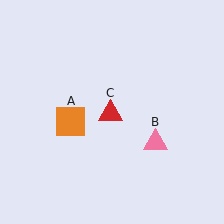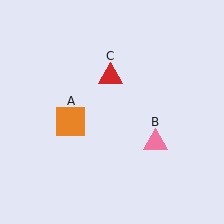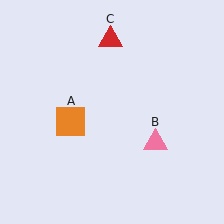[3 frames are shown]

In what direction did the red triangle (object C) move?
The red triangle (object C) moved up.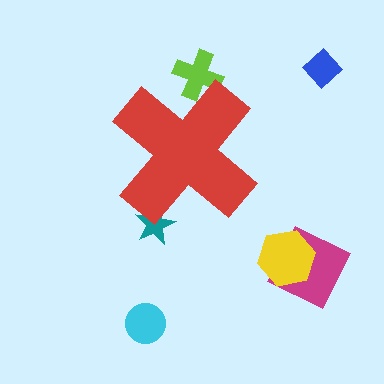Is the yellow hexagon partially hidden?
No, the yellow hexagon is fully visible.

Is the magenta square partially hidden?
No, the magenta square is fully visible.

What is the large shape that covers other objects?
A red cross.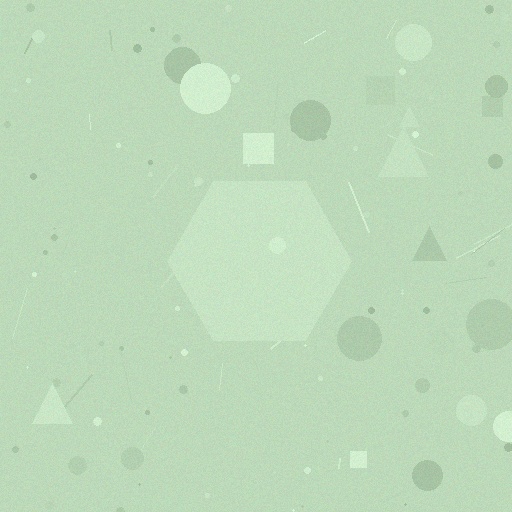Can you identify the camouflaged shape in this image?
The camouflaged shape is a hexagon.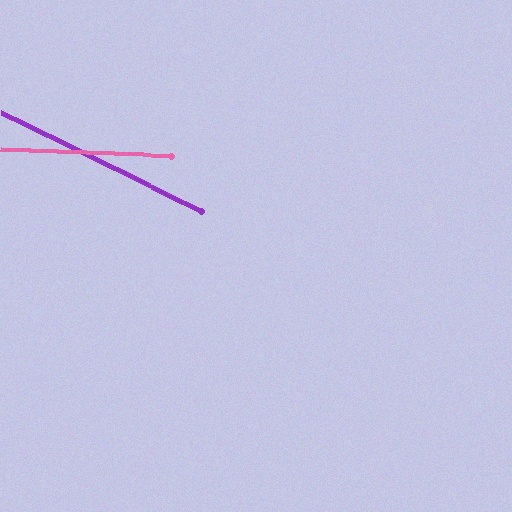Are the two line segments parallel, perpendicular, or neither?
Neither parallel nor perpendicular — they differ by about 24°.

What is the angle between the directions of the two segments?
Approximately 24 degrees.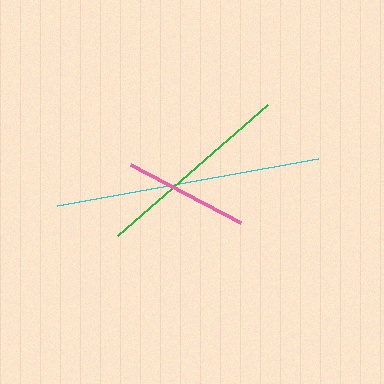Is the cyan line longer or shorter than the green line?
The cyan line is longer than the green line.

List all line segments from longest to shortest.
From longest to shortest: cyan, green, pink.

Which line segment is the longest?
The cyan line is the longest at approximately 265 pixels.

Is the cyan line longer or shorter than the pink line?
The cyan line is longer than the pink line.